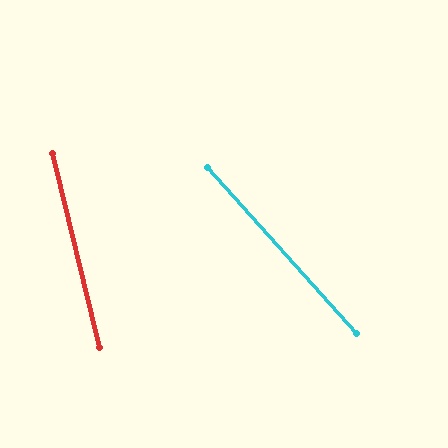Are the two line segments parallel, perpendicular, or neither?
Neither parallel nor perpendicular — they differ by about 28°.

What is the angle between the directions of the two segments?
Approximately 28 degrees.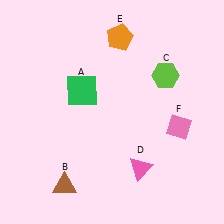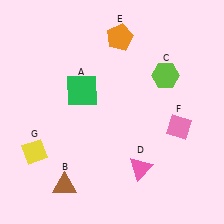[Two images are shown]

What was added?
A yellow diamond (G) was added in Image 2.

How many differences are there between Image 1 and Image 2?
There is 1 difference between the two images.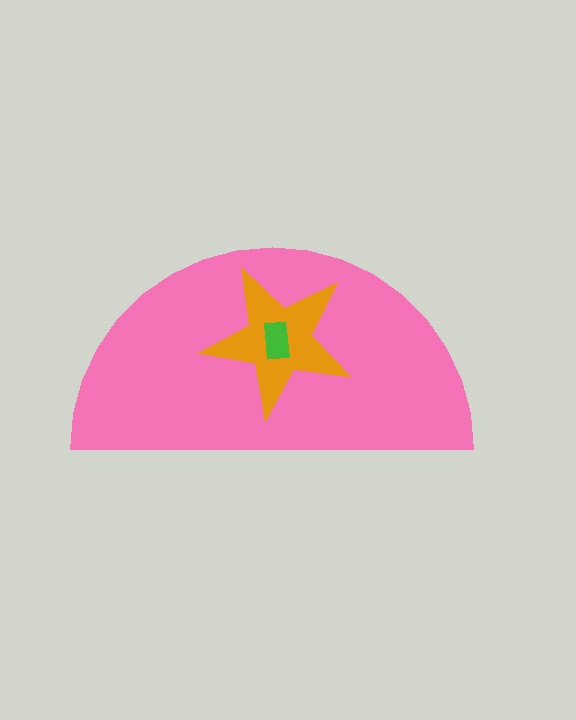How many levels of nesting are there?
3.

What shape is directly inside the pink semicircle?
The orange star.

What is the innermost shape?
The green rectangle.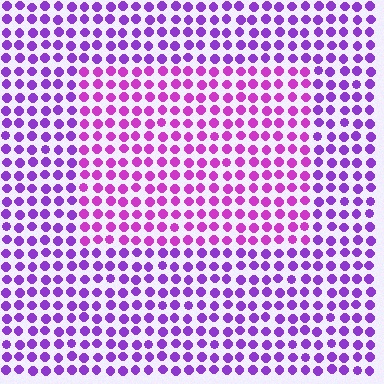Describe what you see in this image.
The image is filled with small purple elements in a uniform arrangement. A rectangle-shaped region is visible where the elements are tinted to a slightly different hue, forming a subtle color boundary.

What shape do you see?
I see a rectangle.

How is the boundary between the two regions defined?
The boundary is defined purely by a slight shift in hue (about 27 degrees). Spacing, size, and orientation are identical on both sides.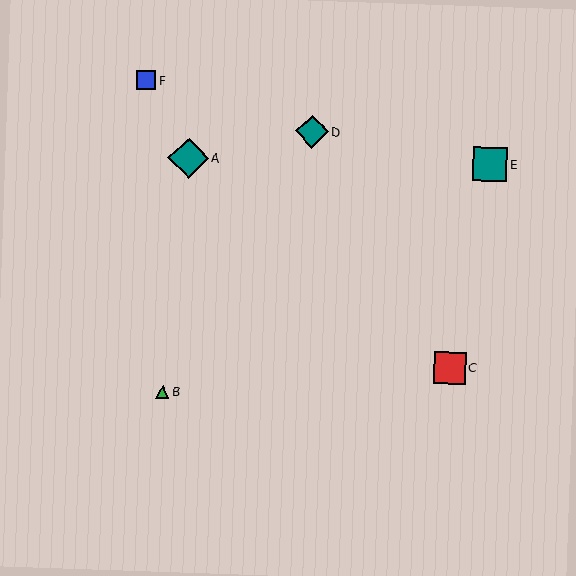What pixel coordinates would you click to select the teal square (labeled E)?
Click at (490, 164) to select the teal square E.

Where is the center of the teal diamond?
The center of the teal diamond is at (312, 132).